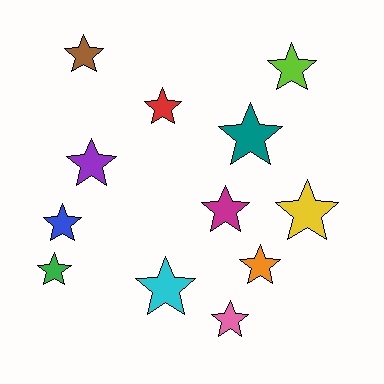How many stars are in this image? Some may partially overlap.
There are 12 stars.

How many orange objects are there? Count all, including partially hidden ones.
There is 1 orange object.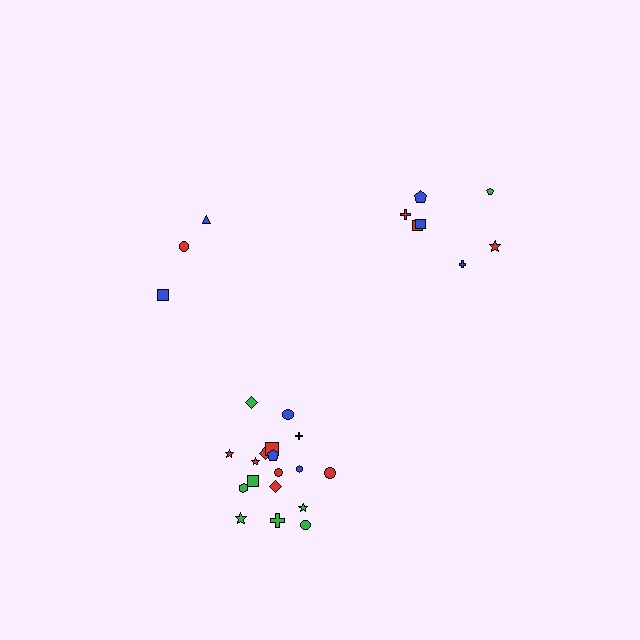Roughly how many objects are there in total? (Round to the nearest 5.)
Roughly 30 objects in total.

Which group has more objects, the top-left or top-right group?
The top-right group.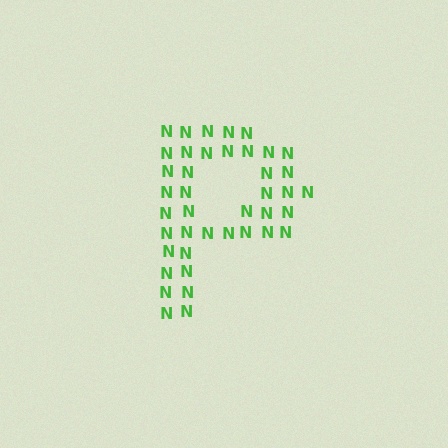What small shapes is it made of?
It is made of small letter N's.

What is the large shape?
The large shape is the letter P.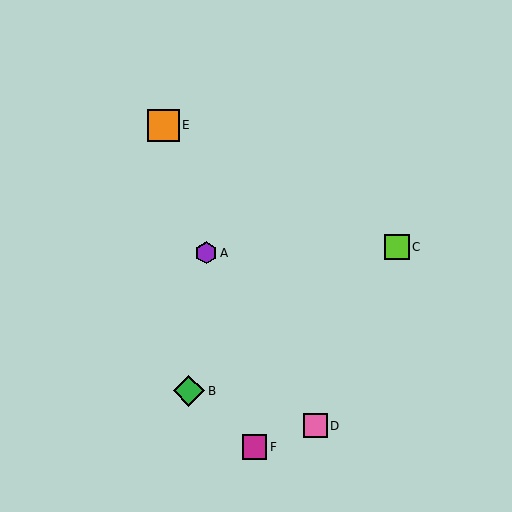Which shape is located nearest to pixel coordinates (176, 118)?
The orange square (labeled E) at (164, 125) is nearest to that location.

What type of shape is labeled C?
Shape C is a lime square.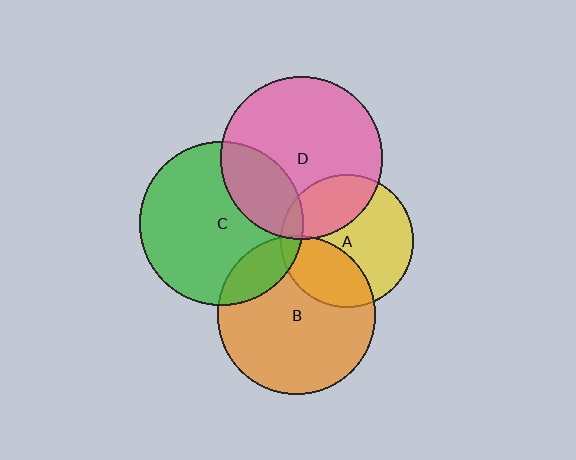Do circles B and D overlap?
Yes.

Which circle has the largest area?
Circle C (green).